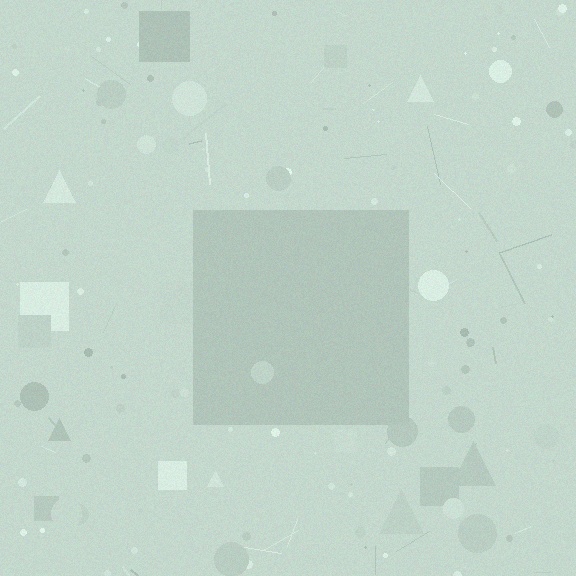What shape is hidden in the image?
A square is hidden in the image.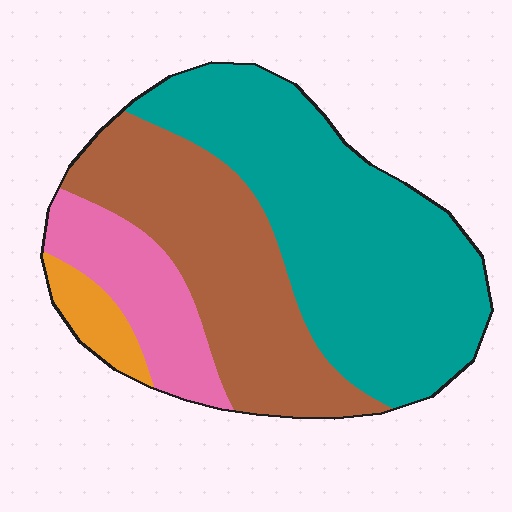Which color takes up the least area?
Orange, at roughly 5%.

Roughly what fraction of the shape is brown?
Brown takes up between a quarter and a half of the shape.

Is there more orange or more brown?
Brown.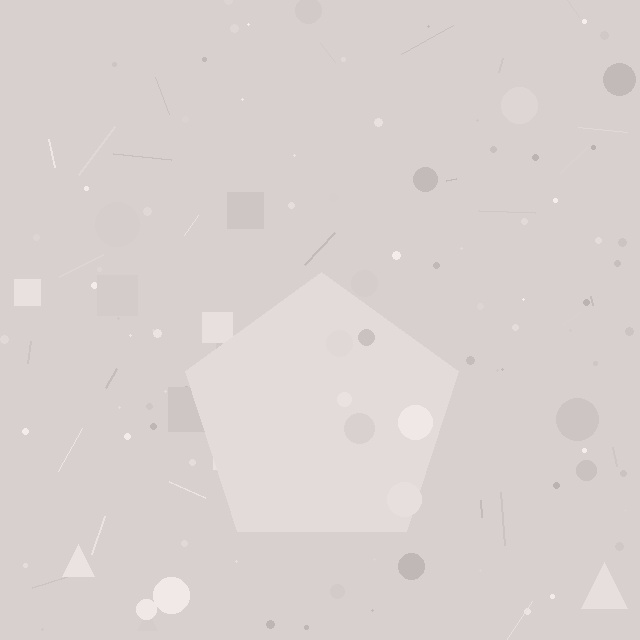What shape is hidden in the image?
A pentagon is hidden in the image.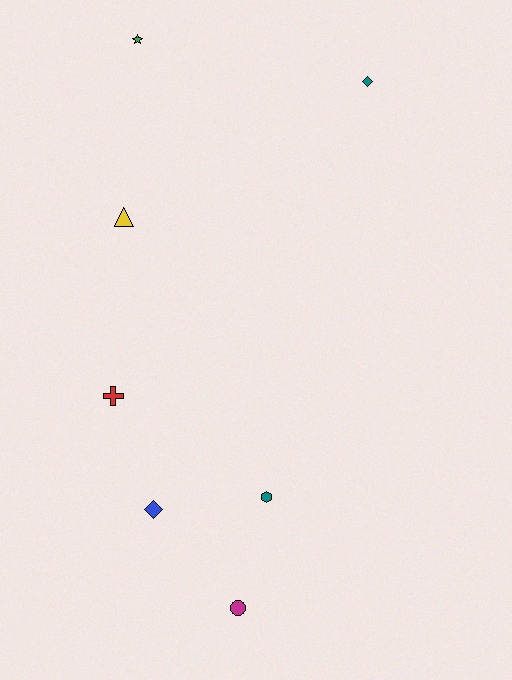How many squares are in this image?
There are no squares.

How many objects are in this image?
There are 7 objects.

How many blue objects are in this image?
There is 1 blue object.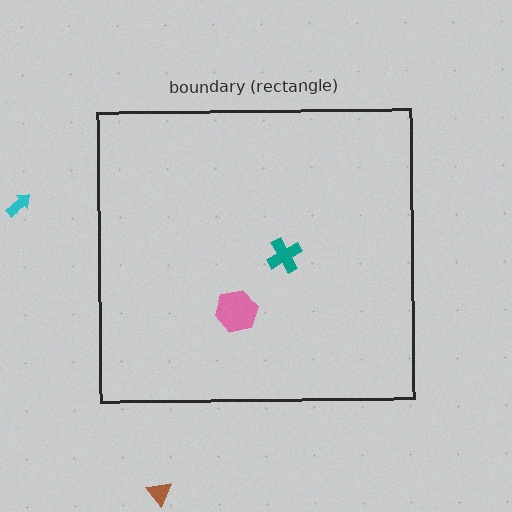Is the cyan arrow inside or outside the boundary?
Outside.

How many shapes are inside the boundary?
2 inside, 2 outside.